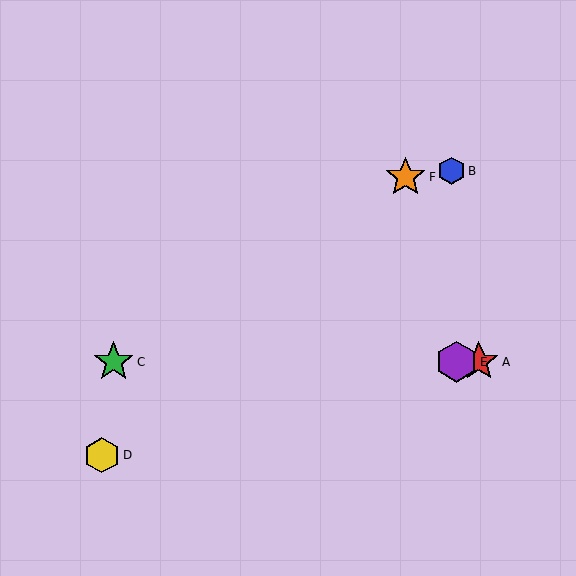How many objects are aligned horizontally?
3 objects (A, C, E) are aligned horizontally.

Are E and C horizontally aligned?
Yes, both are at y≈362.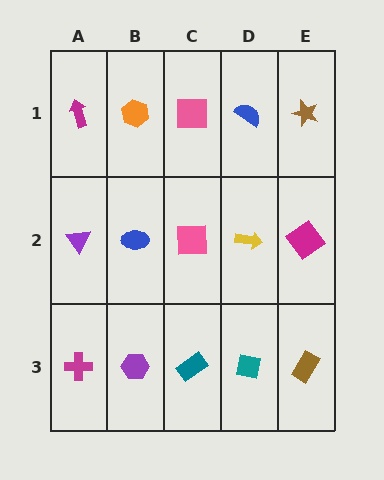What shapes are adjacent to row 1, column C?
A pink square (row 2, column C), an orange hexagon (row 1, column B), a blue semicircle (row 1, column D).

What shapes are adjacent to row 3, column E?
A magenta diamond (row 2, column E), a teal square (row 3, column D).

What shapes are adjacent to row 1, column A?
A purple triangle (row 2, column A), an orange hexagon (row 1, column B).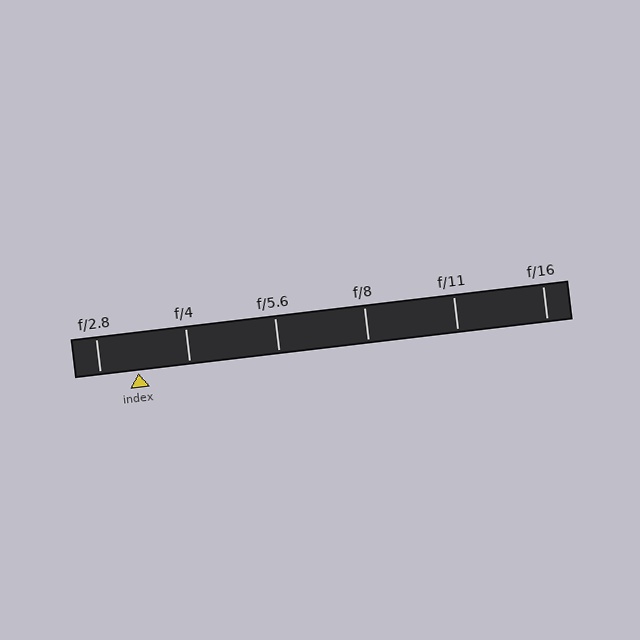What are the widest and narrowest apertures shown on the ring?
The widest aperture shown is f/2.8 and the narrowest is f/16.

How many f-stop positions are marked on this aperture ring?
There are 6 f-stop positions marked.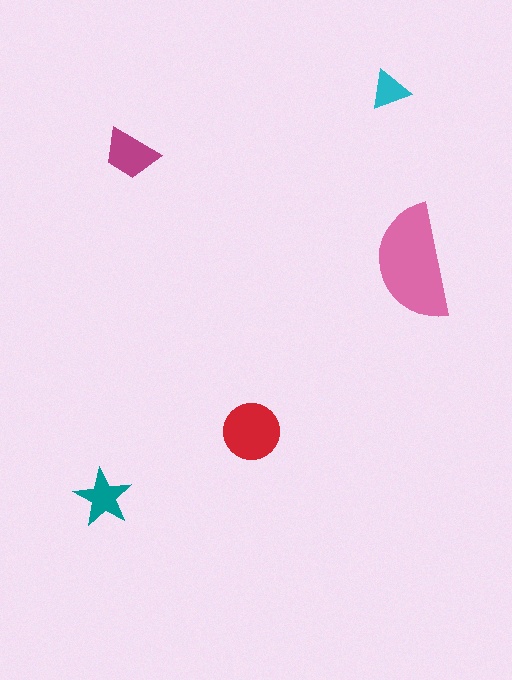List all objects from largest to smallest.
The pink semicircle, the red circle, the magenta trapezoid, the teal star, the cyan triangle.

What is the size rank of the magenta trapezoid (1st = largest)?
3rd.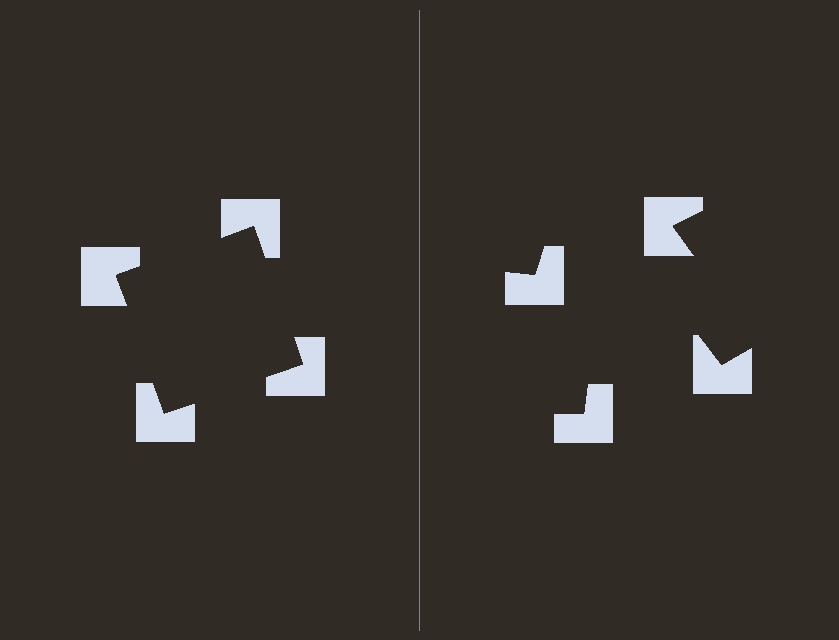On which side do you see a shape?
An illusory square appears on the left side. On the right side the wedge cuts are rotated, so no coherent shape forms.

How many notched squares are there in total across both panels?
8 — 4 on each side.